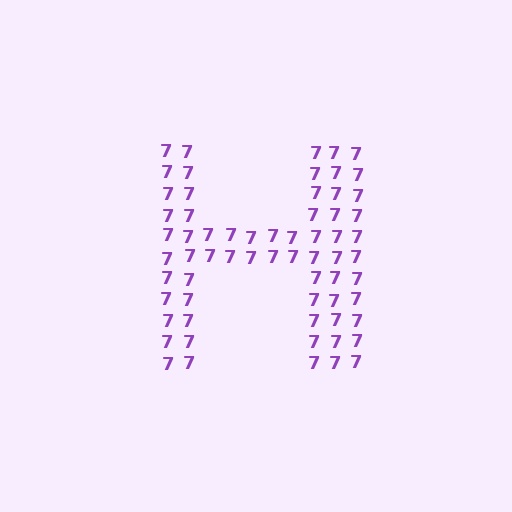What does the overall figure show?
The overall figure shows the letter H.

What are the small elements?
The small elements are digit 7's.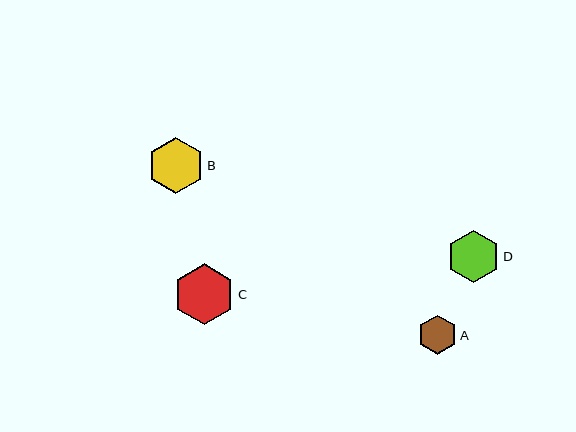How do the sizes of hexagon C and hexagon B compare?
Hexagon C and hexagon B are approximately the same size.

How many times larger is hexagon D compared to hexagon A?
Hexagon D is approximately 1.3 times the size of hexagon A.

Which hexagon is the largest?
Hexagon C is the largest with a size of approximately 61 pixels.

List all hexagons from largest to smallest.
From largest to smallest: C, B, D, A.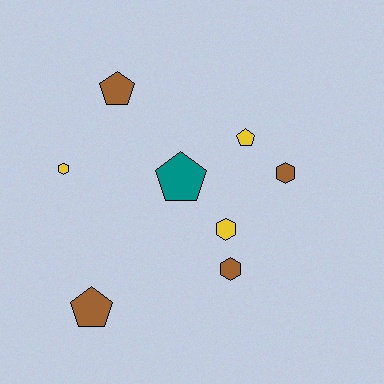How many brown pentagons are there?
There are 2 brown pentagons.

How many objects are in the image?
There are 8 objects.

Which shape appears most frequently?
Pentagon, with 4 objects.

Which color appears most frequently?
Brown, with 4 objects.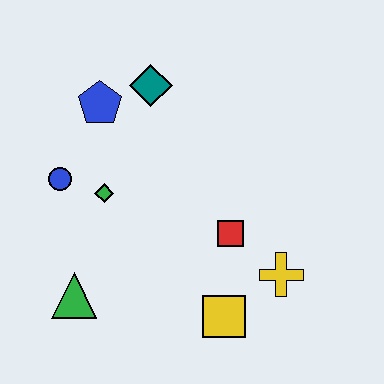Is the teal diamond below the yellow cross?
No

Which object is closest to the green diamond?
The blue circle is closest to the green diamond.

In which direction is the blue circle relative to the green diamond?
The blue circle is to the left of the green diamond.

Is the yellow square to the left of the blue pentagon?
No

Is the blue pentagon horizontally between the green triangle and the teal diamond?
Yes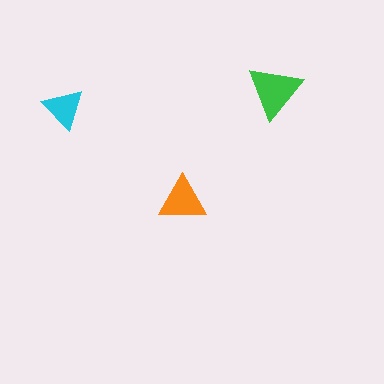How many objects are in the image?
There are 3 objects in the image.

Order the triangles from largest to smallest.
the green one, the orange one, the cyan one.